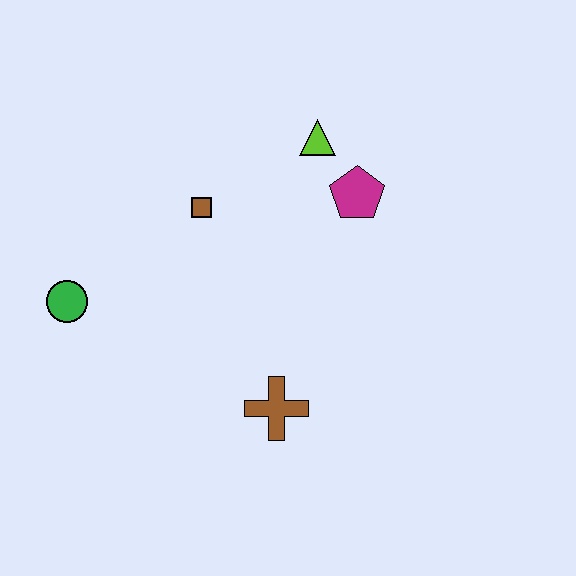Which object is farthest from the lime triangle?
The green circle is farthest from the lime triangle.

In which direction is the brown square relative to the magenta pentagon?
The brown square is to the left of the magenta pentagon.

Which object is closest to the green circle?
The brown square is closest to the green circle.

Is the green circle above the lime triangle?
No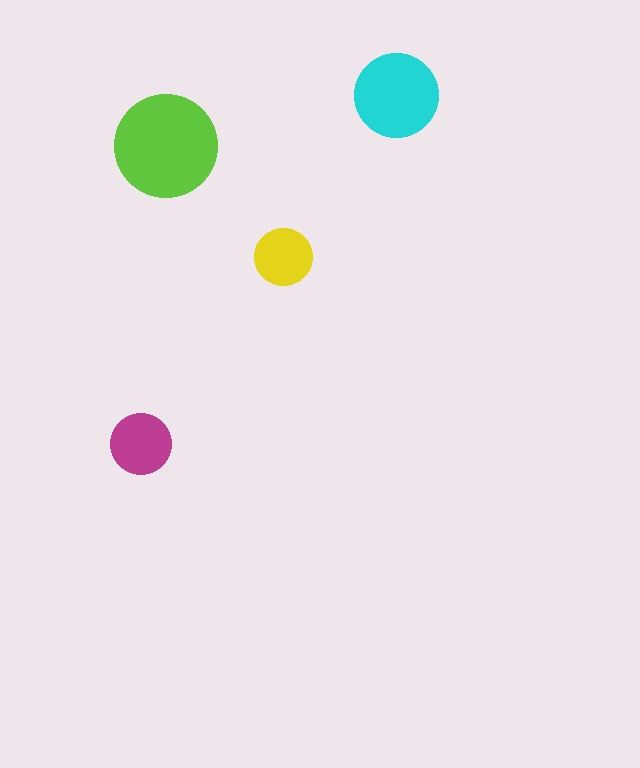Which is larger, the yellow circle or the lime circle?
The lime one.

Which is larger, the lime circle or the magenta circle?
The lime one.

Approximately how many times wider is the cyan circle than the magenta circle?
About 1.5 times wider.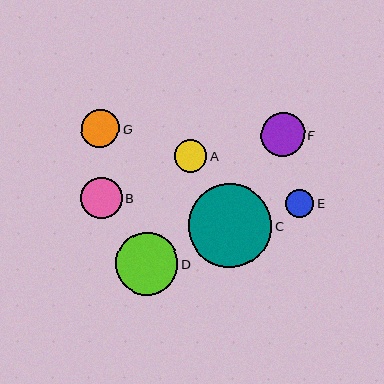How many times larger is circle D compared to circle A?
Circle D is approximately 1.9 times the size of circle A.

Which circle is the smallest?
Circle E is the smallest with a size of approximately 28 pixels.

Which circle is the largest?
Circle C is the largest with a size of approximately 84 pixels.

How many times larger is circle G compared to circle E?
Circle G is approximately 1.4 times the size of circle E.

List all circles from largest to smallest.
From largest to smallest: C, D, F, B, G, A, E.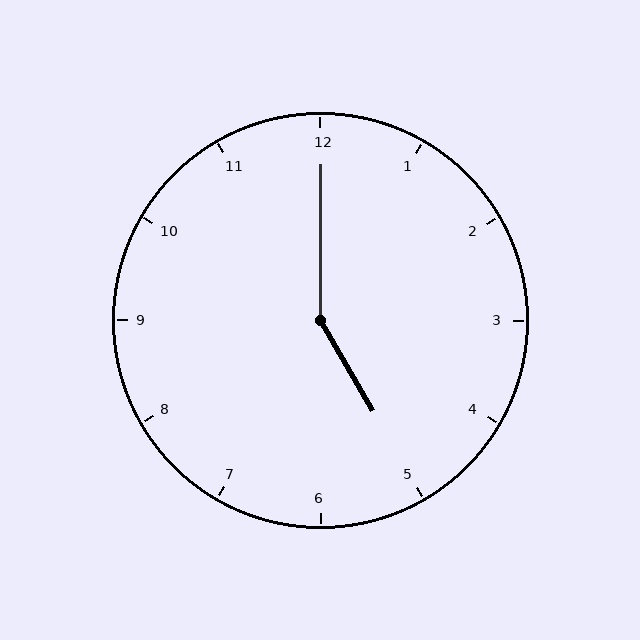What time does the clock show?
5:00.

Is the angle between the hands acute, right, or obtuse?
It is obtuse.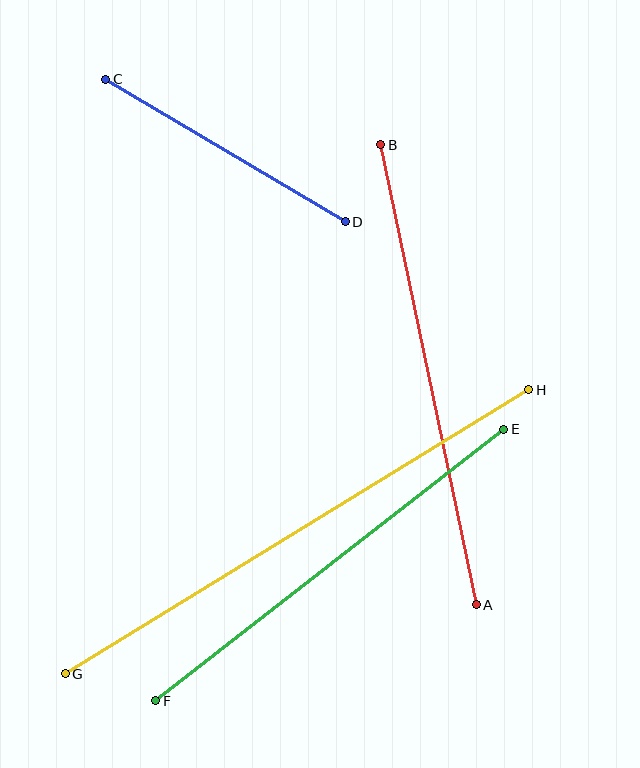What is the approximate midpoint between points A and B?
The midpoint is at approximately (429, 375) pixels.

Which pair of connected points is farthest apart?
Points G and H are farthest apart.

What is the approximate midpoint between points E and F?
The midpoint is at approximately (330, 565) pixels.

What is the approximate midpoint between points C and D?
The midpoint is at approximately (225, 151) pixels.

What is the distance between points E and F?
The distance is approximately 442 pixels.